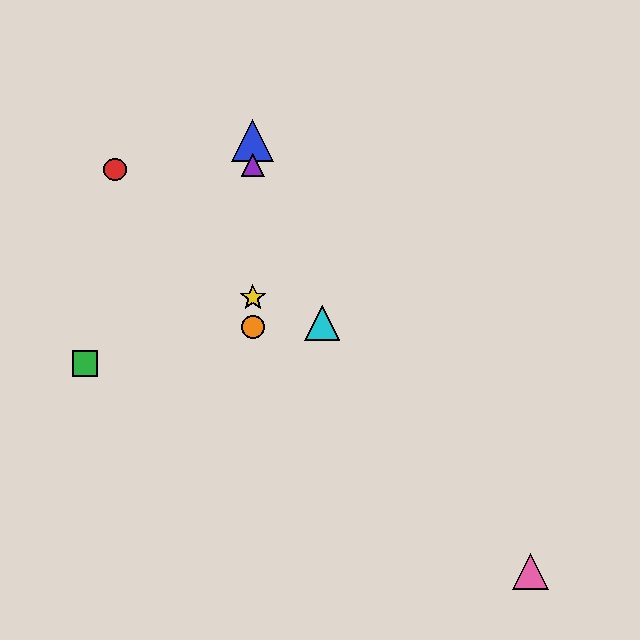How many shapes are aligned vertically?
4 shapes (the blue triangle, the yellow star, the purple triangle, the orange circle) are aligned vertically.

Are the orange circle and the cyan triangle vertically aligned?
No, the orange circle is at x≈253 and the cyan triangle is at x≈322.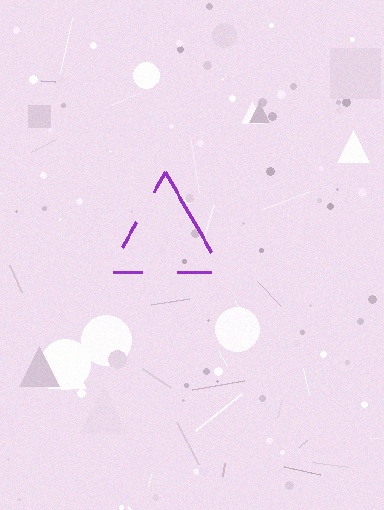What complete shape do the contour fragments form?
The contour fragments form a triangle.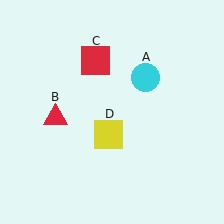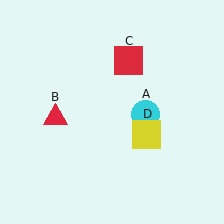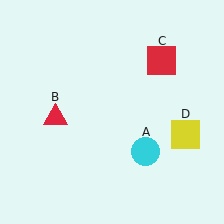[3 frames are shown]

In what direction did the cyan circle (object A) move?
The cyan circle (object A) moved down.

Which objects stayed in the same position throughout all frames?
Red triangle (object B) remained stationary.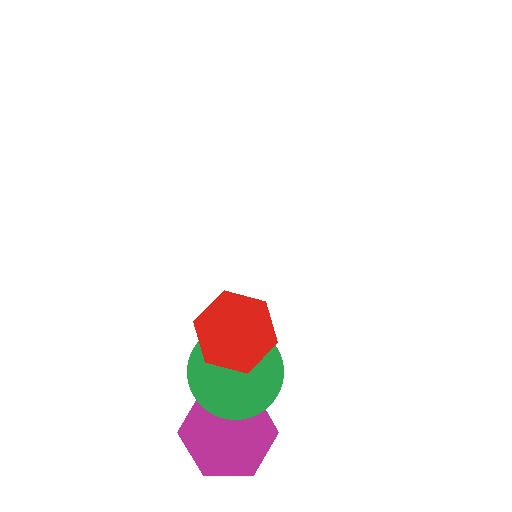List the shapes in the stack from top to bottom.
From top to bottom: the red hexagon, the green circle, the magenta hexagon.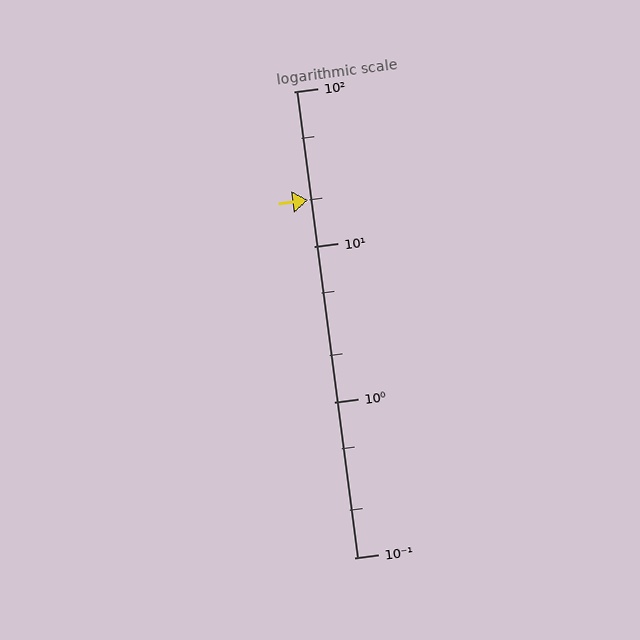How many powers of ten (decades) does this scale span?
The scale spans 3 decades, from 0.1 to 100.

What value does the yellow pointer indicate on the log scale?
The pointer indicates approximately 20.